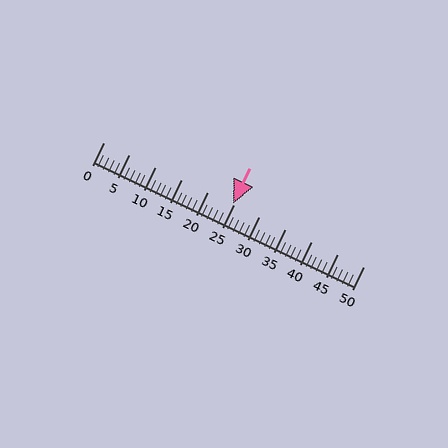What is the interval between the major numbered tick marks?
The major tick marks are spaced 5 units apart.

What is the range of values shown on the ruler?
The ruler shows values from 0 to 50.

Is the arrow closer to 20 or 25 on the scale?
The arrow is closer to 25.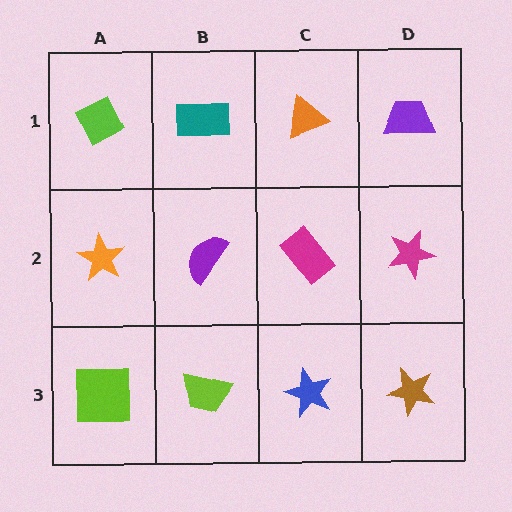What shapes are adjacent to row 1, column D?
A magenta star (row 2, column D), an orange triangle (row 1, column C).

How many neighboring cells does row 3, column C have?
3.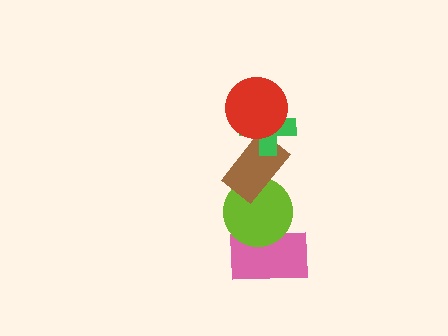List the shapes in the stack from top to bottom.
From top to bottom: the red circle, the green cross, the brown rectangle, the lime circle, the pink rectangle.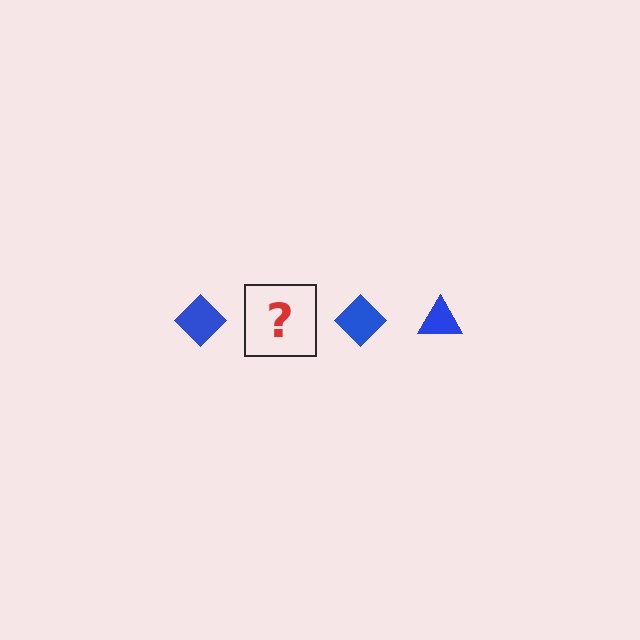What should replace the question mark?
The question mark should be replaced with a blue triangle.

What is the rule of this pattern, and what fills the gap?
The rule is that the pattern cycles through diamond, triangle shapes in blue. The gap should be filled with a blue triangle.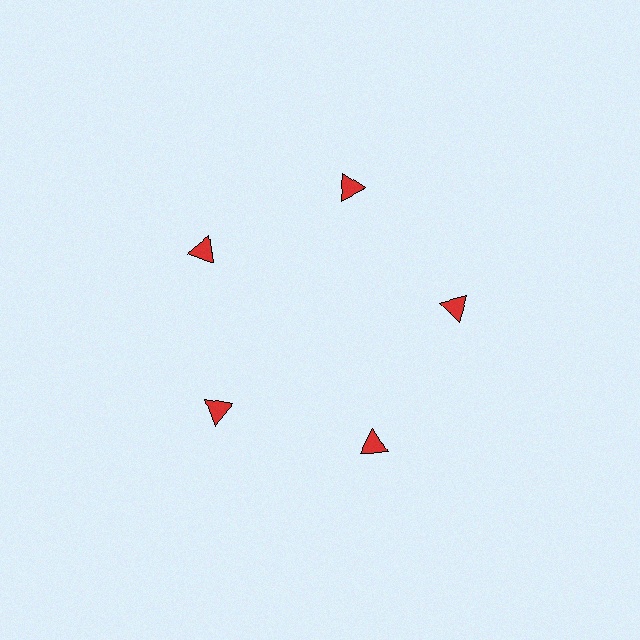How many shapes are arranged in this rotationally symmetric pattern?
There are 5 shapes, arranged in 5 groups of 1.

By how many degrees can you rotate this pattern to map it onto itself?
The pattern maps onto itself every 72 degrees of rotation.